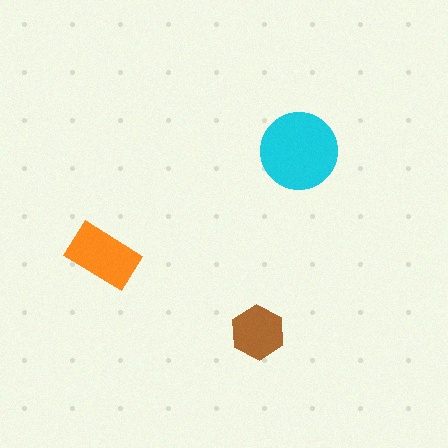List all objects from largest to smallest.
The cyan circle, the orange rectangle, the brown hexagon.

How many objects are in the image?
There are 3 objects in the image.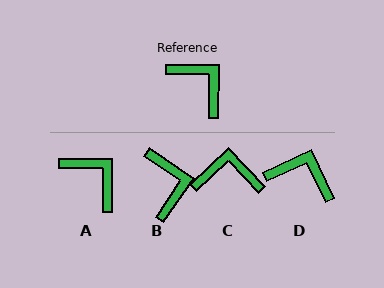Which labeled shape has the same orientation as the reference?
A.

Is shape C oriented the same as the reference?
No, it is off by about 44 degrees.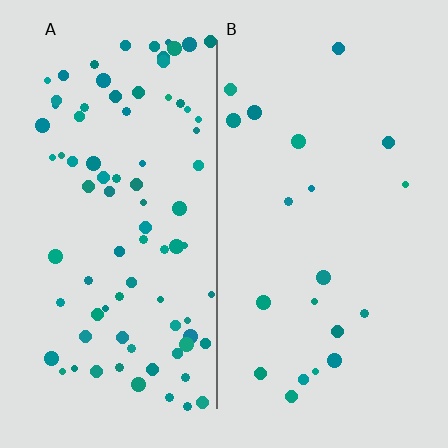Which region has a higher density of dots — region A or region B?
A (the left).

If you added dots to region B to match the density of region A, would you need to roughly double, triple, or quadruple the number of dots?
Approximately quadruple.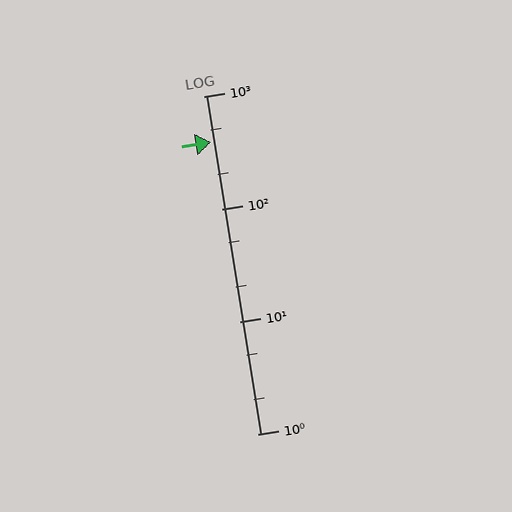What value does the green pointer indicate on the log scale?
The pointer indicates approximately 390.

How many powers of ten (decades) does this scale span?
The scale spans 3 decades, from 1 to 1000.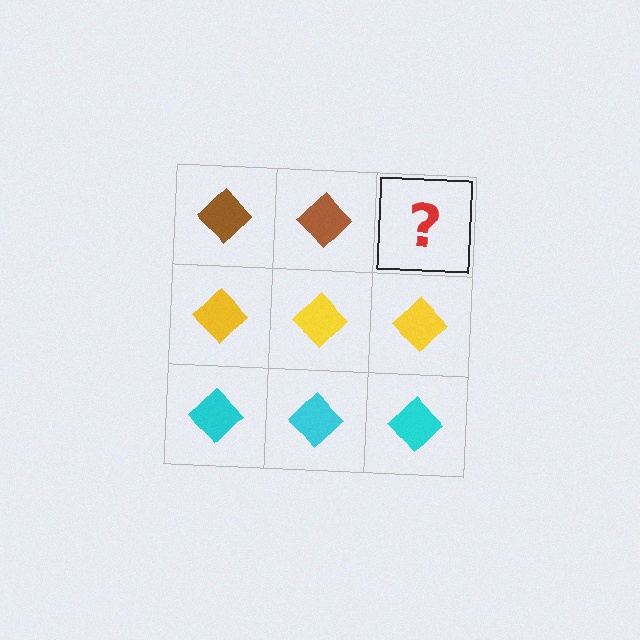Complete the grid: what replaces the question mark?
The question mark should be replaced with a brown diamond.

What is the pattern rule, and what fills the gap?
The rule is that each row has a consistent color. The gap should be filled with a brown diamond.